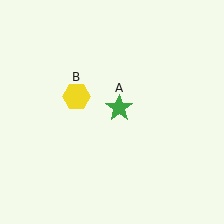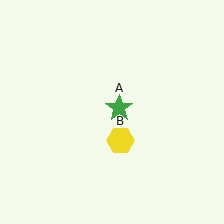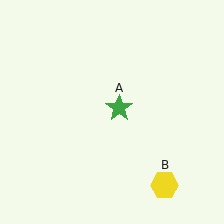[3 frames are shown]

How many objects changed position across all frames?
1 object changed position: yellow hexagon (object B).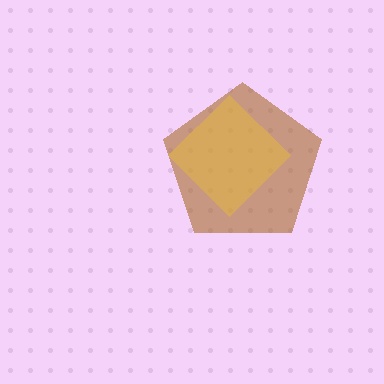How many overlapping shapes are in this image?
There are 2 overlapping shapes in the image.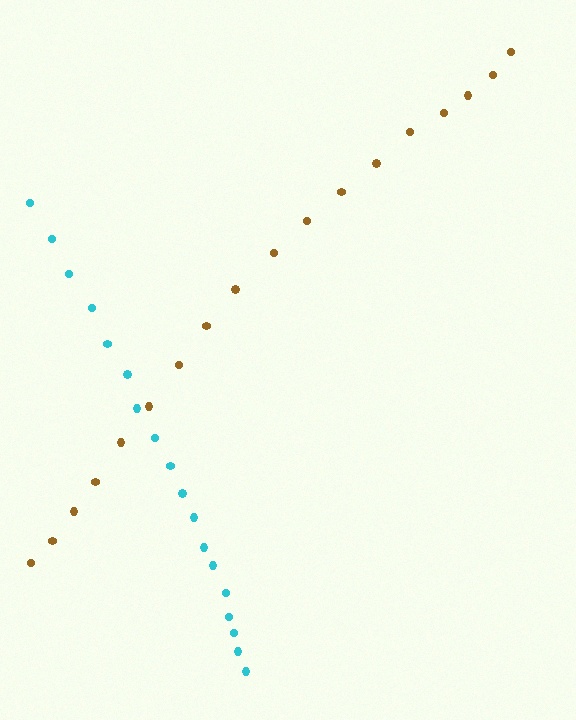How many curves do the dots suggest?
There are 2 distinct paths.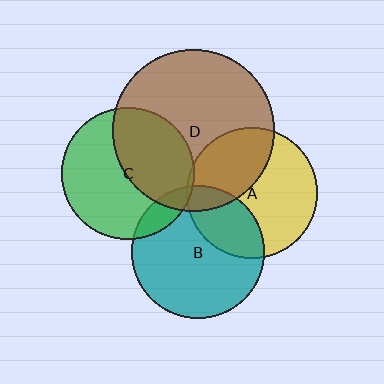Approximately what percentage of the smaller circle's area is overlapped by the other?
Approximately 30%.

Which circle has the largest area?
Circle D (brown).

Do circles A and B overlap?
Yes.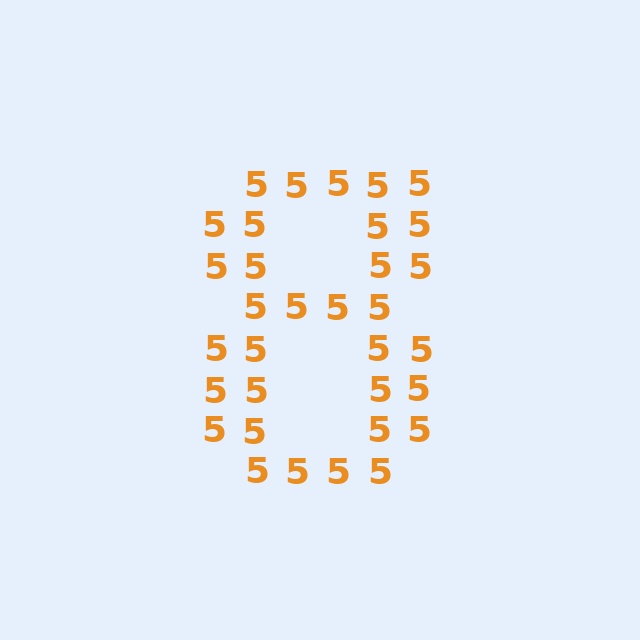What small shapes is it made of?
It is made of small digit 5's.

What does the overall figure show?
The overall figure shows the digit 8.